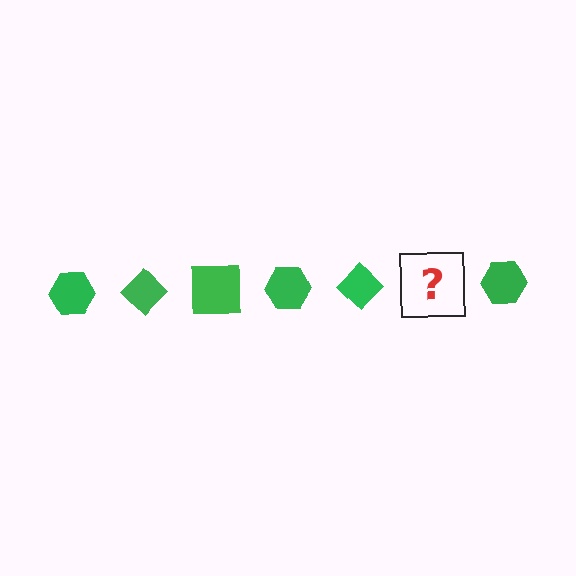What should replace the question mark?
The question mark should be replaced with a green square.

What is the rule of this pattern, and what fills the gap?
The rule is that the pattern cycles through hexagon, diamond, square shapes in green. The gap should be filled with a green square.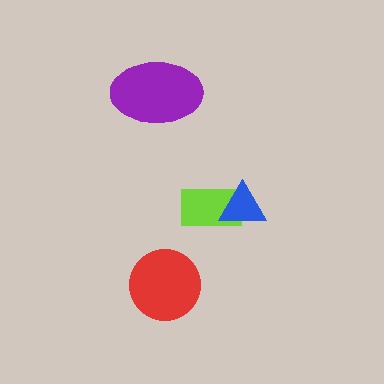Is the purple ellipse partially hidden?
No, no other shape covers it.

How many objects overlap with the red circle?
0 objects overlap with the red circle.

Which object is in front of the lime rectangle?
The blue triangle is in front of the lime rectangle.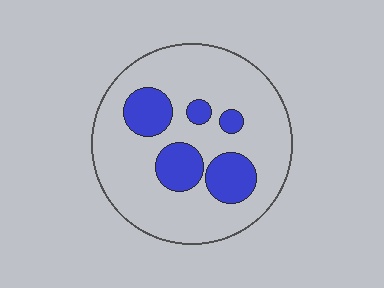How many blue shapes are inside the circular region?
5.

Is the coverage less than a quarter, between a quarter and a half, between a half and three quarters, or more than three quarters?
Less than a quarter.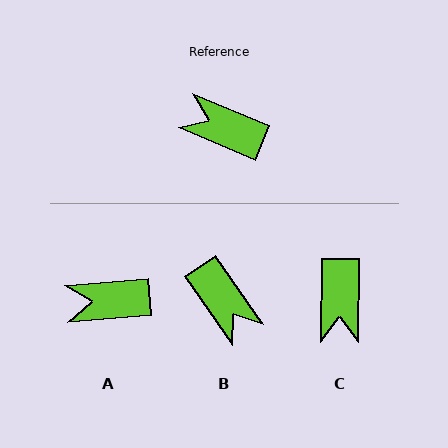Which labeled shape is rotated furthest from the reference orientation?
B, about 147 degrees away.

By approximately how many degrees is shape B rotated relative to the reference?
Approximately 147 degrees counter-clockwise.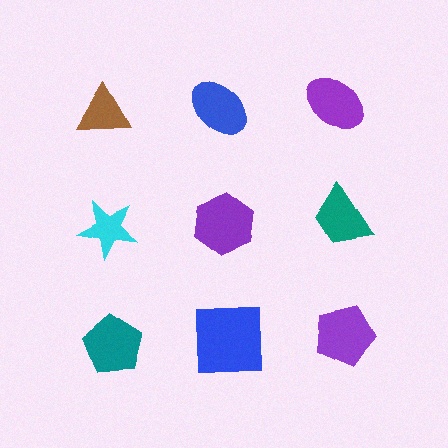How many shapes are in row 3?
3 shapes.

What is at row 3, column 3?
A purple pentagon.